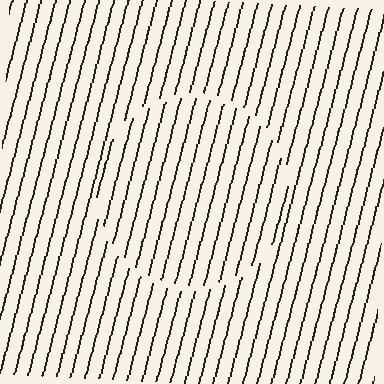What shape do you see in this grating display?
An illusory circle. The interior of the shape contains the same grating, shifted by half a period — the contour is defined by the phase discontinuity where line-ends from the inner and outer gratings abut.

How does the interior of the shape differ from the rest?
The interior of the shape contains the same grating, shifted by half a period — the contour is defined by the phase discontinuity where line-ends from the inner and outer gratings abut.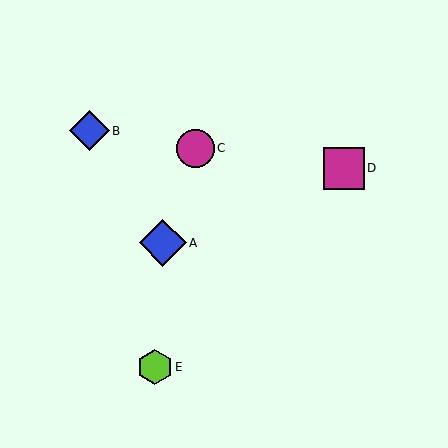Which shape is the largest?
The blue diamond (labeled A) is the largest.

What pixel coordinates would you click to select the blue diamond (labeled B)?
Click at (89, 131) to select the blue diamond B.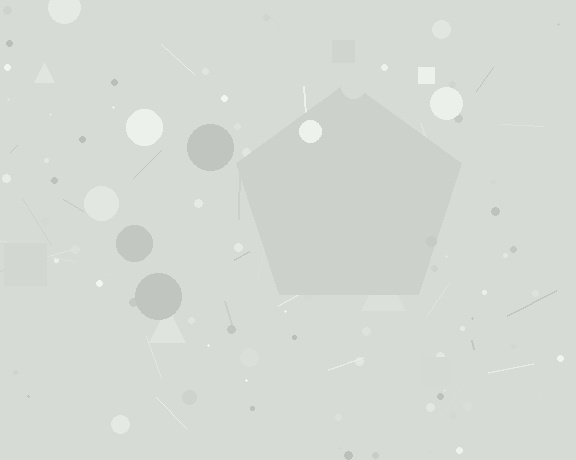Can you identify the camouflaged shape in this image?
The camouflaged shape is a pentagon.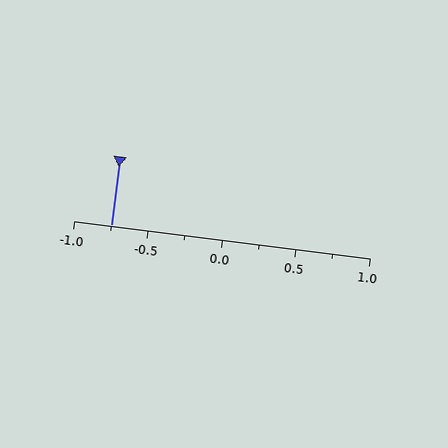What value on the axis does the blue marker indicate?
The marker indicates approximately -0.75.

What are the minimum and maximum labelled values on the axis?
The axis runs from -1.0 to 1.0.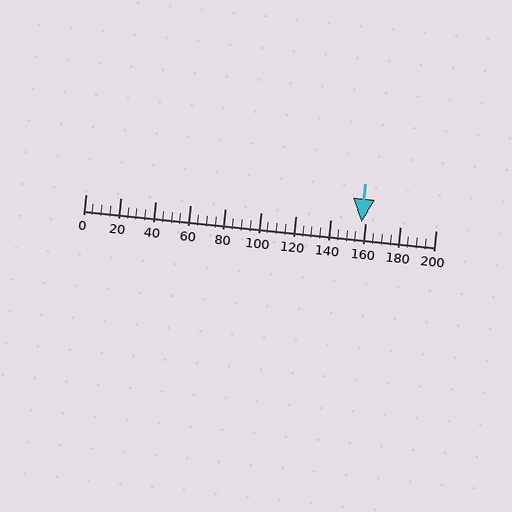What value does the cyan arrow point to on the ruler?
The cyan arrow points to approximately 158.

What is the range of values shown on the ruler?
The ruler shows values from 0 to 200.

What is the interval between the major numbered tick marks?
The major tick marks are spaced 20 units apart.